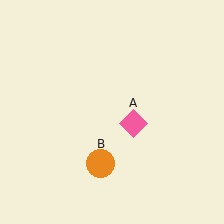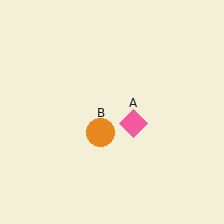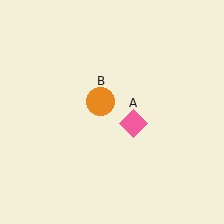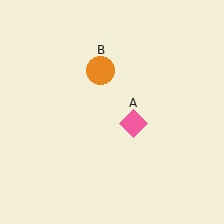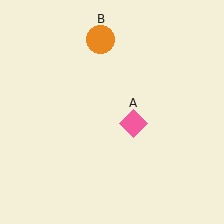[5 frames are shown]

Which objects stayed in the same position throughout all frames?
Pink diamond (object A) remained stationary.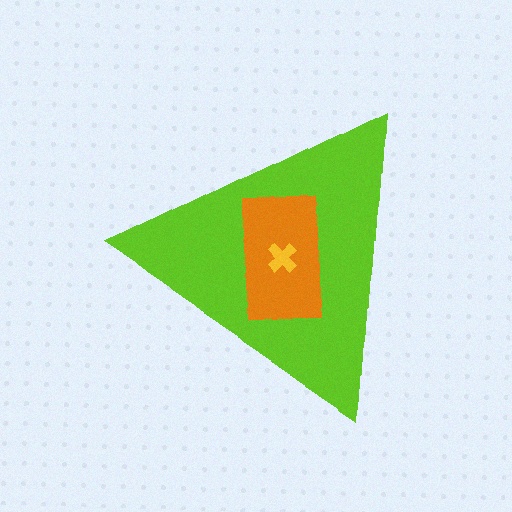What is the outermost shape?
The lime triangle.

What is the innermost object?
The yellow cross.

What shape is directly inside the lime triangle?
The orange rectangle.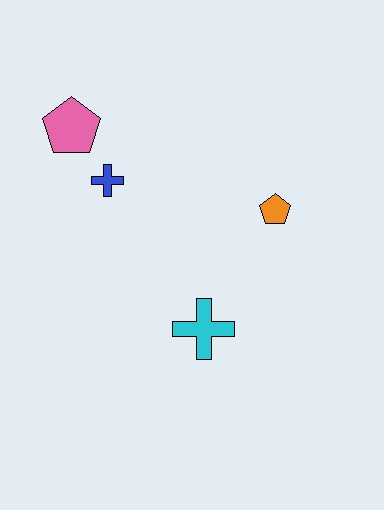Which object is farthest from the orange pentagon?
The pink pentagon is farthest from the orange pentagon.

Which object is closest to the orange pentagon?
The cyan cross is closest to the orange pentagon.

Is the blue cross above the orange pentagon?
Yes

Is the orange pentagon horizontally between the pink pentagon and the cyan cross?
No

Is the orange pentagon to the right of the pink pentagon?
Yes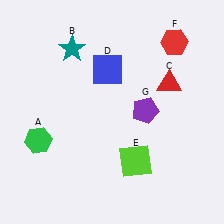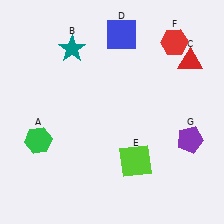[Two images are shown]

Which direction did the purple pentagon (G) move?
The purple pentagon (G) moved right.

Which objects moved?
The objects that moved are: the red triangle (C), the blue square (D), the purple pentagon (G).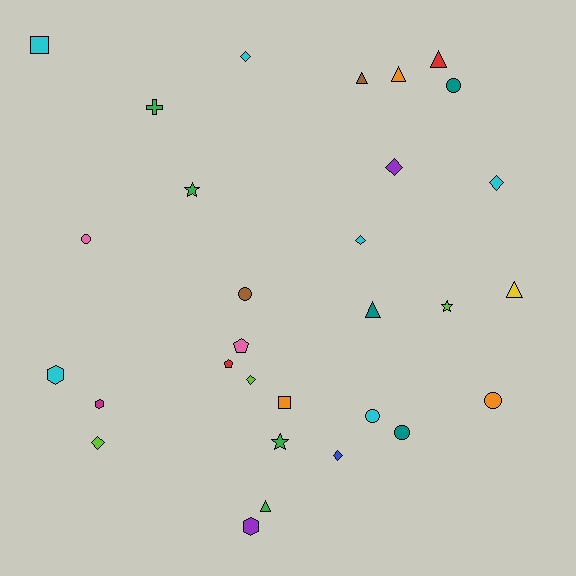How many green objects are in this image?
There are 4 green objects.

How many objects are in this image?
There are 30 objects.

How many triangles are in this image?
There are 6 triangles.